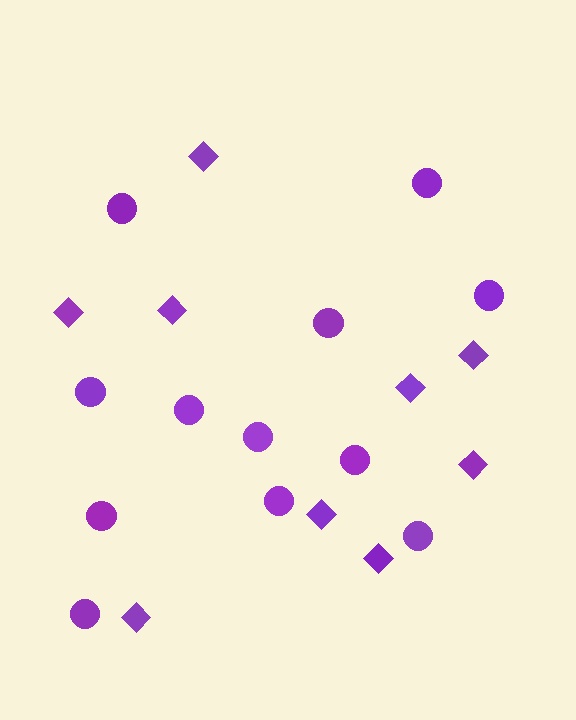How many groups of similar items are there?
There are 2 groups: one group of diamonds (9) and one group of circles (12).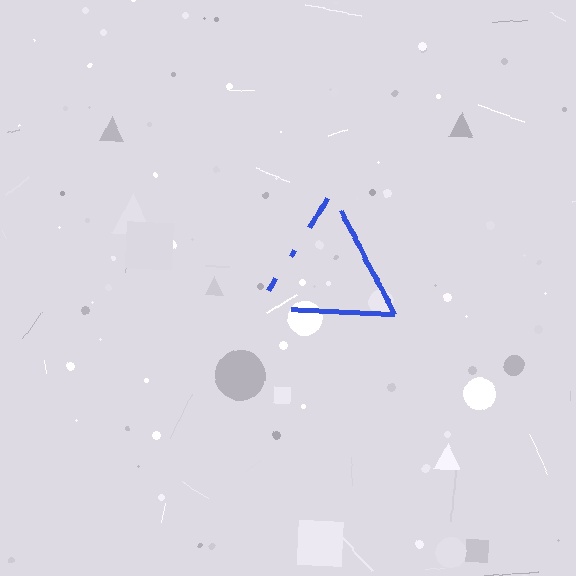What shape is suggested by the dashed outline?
The dashed outline suggests a triangle.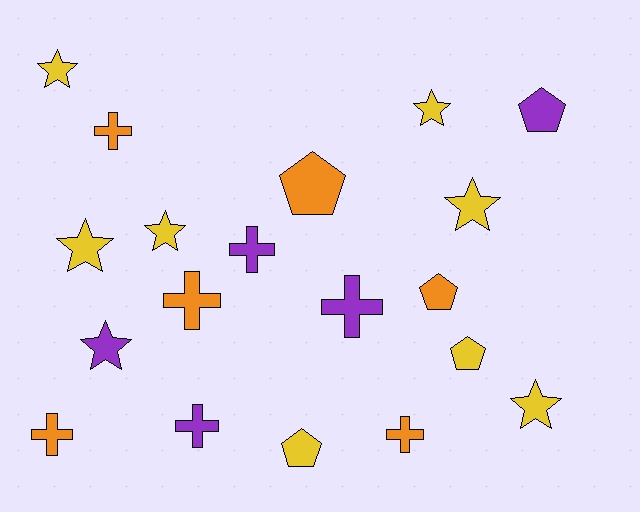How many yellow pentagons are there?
There are 2 yellow pentagons.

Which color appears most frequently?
Yellow, with 8 objects.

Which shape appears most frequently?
Star, with 7 objects.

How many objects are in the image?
There are 19 objects.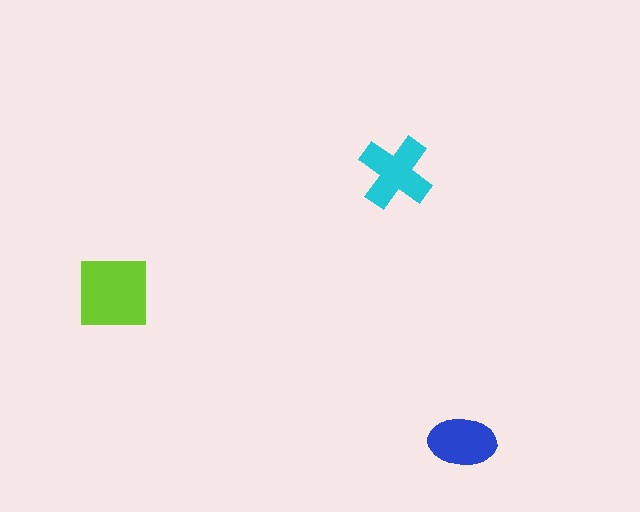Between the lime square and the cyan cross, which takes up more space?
The lime square.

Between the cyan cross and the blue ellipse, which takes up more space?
The cyan cross.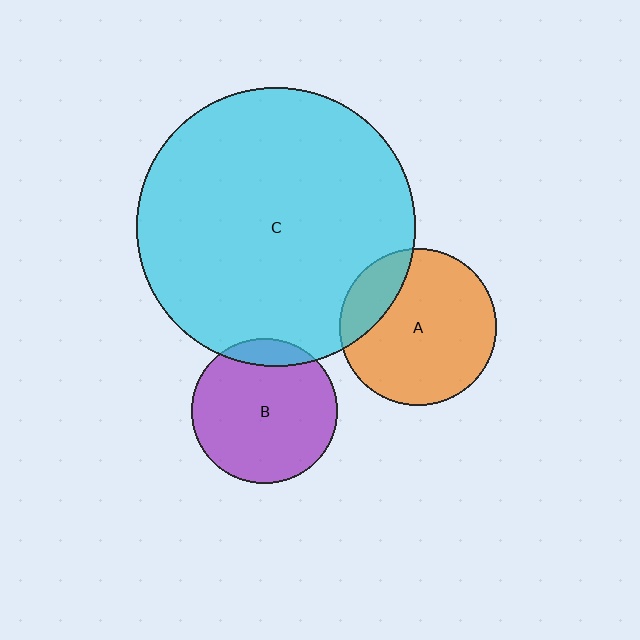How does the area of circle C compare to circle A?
Approximately 3.2 times.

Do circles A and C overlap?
Yes.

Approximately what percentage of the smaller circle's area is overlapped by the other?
Approximately 20%.